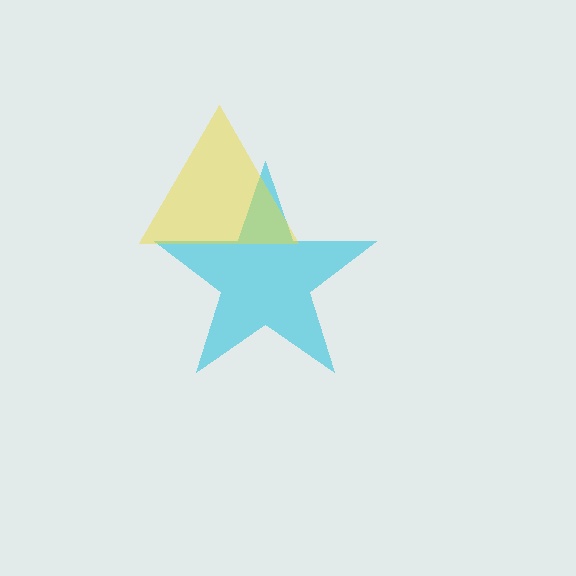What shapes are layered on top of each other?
The layered shapes are: a cyan star, a yellow triangle.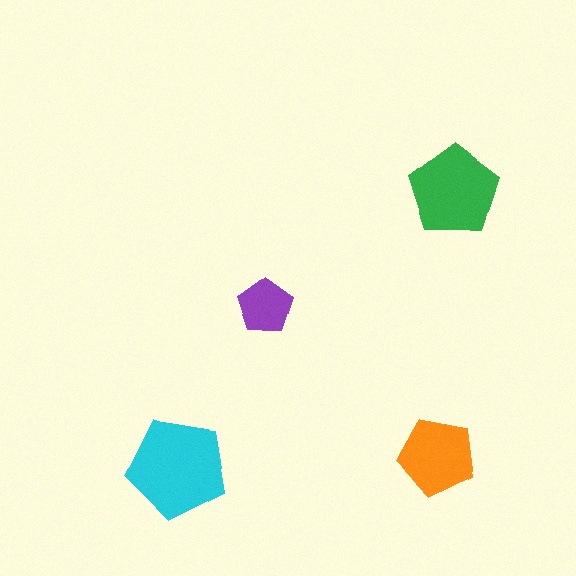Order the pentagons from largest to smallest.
the cyan one, the green one, the orange one, the purple one.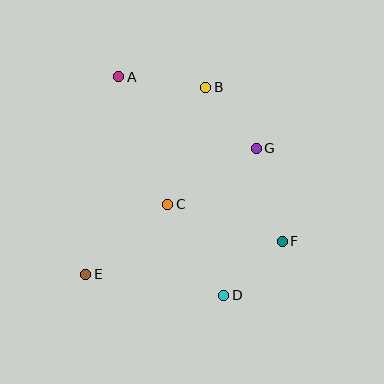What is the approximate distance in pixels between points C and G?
The distance between C and G is approximately 105 pixels.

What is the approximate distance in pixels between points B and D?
The distance between B and D is approximately 209 pixels.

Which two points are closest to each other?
Points B and G are closest to each other.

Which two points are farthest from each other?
Points A and D are farthest from each other.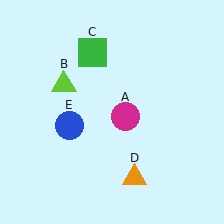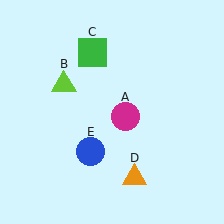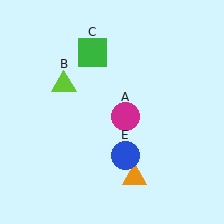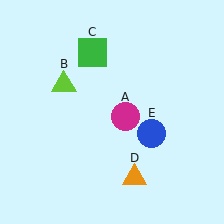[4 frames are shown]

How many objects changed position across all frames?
1 object changed position: blue circle (object E).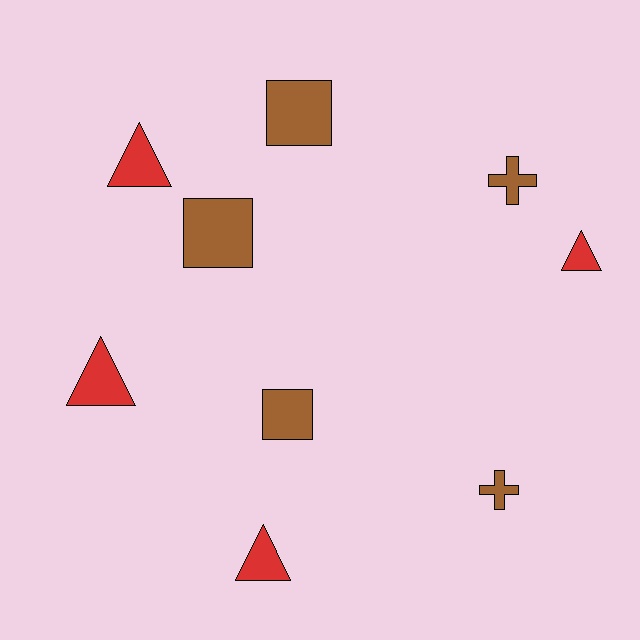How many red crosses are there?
There are no red crosses.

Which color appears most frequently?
Brown, with 5 objects.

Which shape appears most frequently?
Triangle, with 4 objects.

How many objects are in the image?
There are 9 objects.